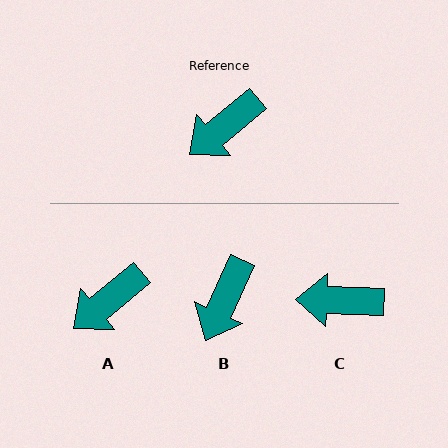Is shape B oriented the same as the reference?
No, it is off by about 26 degrees.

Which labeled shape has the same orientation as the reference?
A.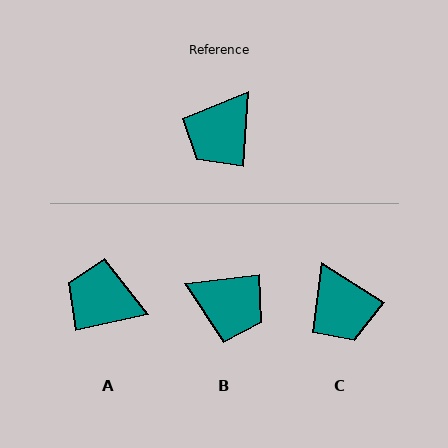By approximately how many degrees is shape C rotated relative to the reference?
Approximately 61 degrees counter-clockwise.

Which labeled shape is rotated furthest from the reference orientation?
B, about 101 degrees away.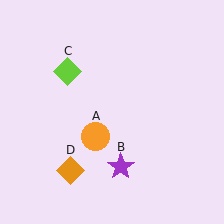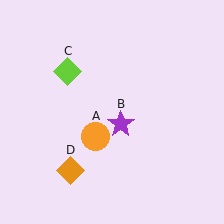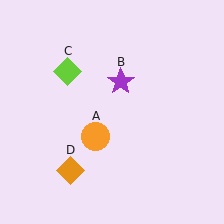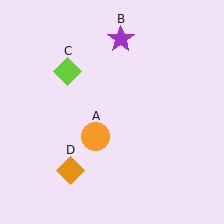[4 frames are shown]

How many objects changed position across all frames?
1 object changed position: purple star (object B).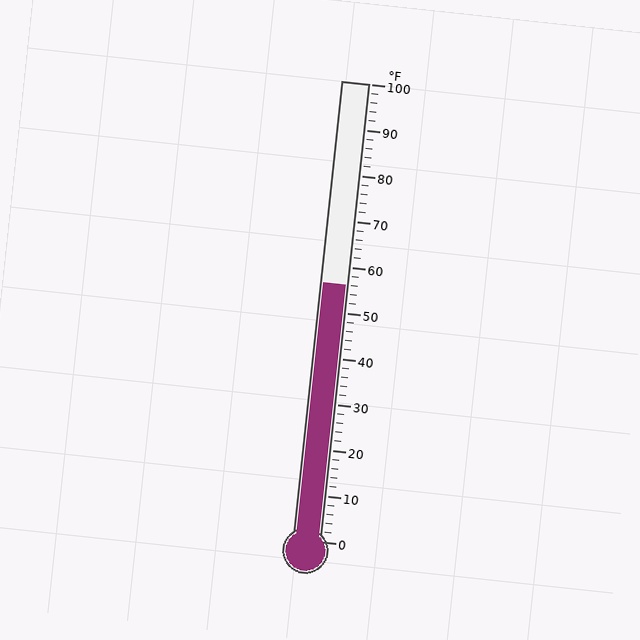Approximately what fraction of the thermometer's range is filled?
The thermometer is filled to approximately 55% of its range.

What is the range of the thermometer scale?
The thermometer scale ranges from 0°F to 100°F.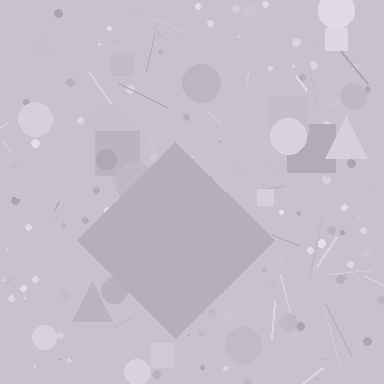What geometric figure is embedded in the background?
A diamond is embedded in the background.